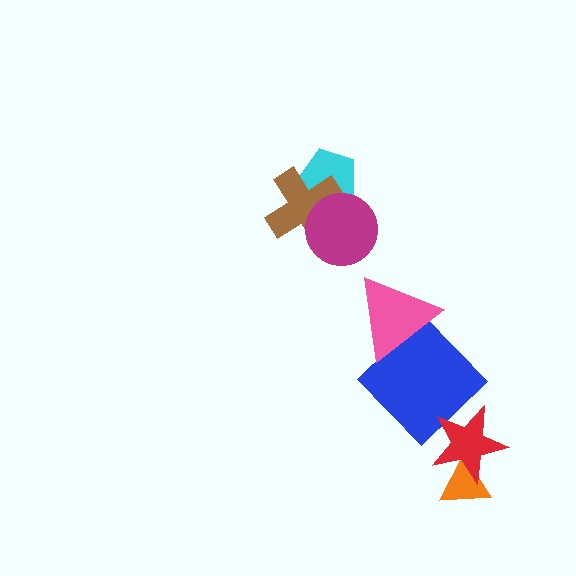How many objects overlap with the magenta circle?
2 objects overlap with the magenta circle.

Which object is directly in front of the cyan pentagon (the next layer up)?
The brown cross is directly in front of the cyan pentagon.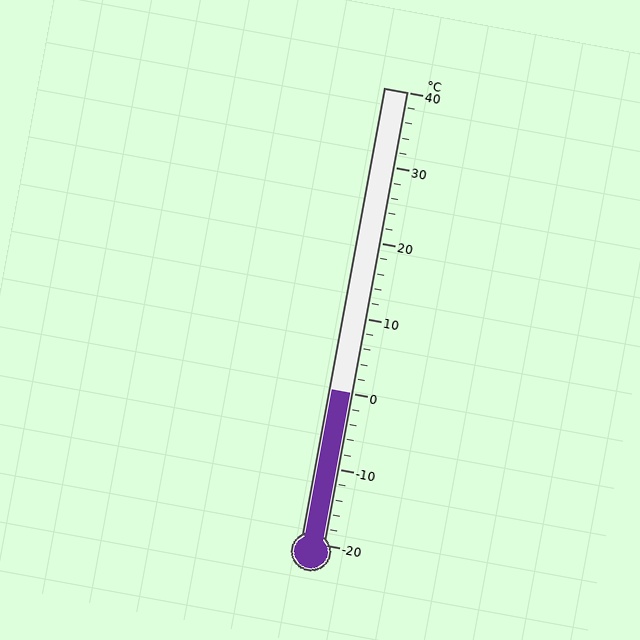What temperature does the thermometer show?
The thermometer shows approximately 0°C.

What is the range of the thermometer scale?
The thermometer scale ranges from -20°C to 40°C.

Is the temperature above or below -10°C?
The temperature is above -10°C.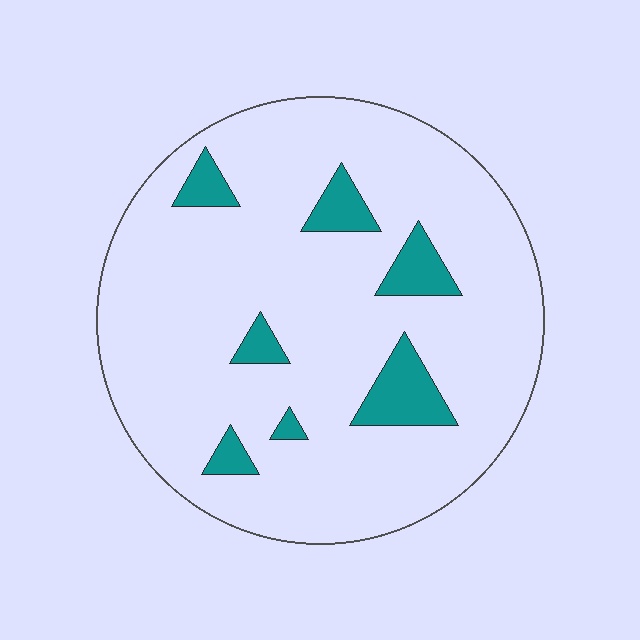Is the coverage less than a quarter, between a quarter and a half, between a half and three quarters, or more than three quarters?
Less than a quarter.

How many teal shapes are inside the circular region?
7.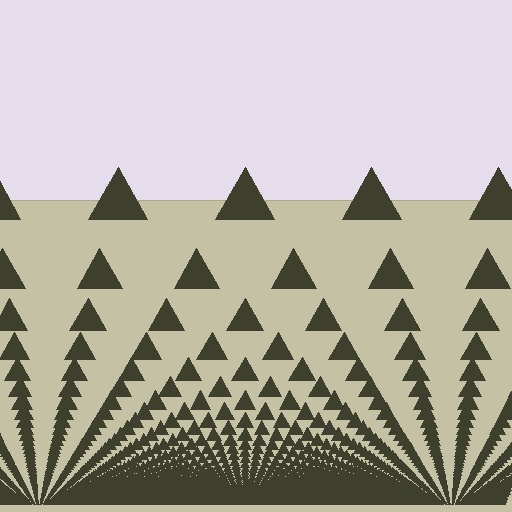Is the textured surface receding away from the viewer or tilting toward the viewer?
The surface appears to tilt toward the viewer. Texture elements get larger and sparser toward the top.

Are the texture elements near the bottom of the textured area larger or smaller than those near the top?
Smaller. The gradient is inverted — elements near the bottom are smaller and denser.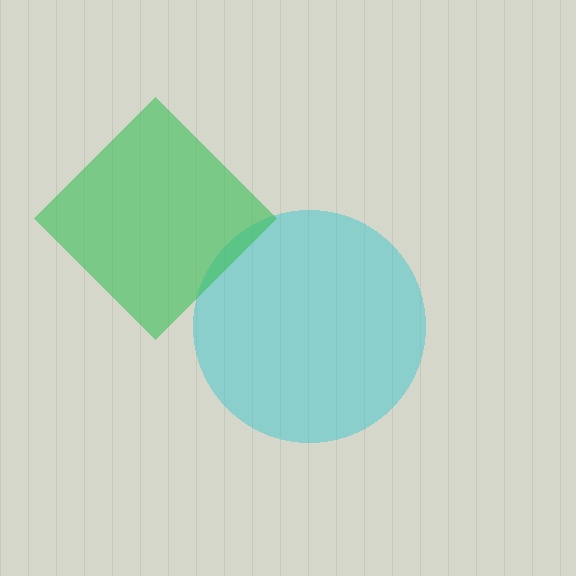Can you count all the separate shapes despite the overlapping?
Yes, there are 2 separate shapes.